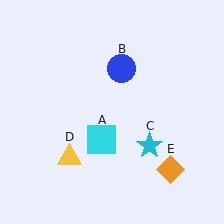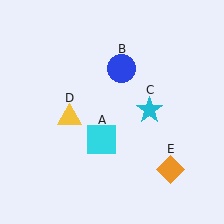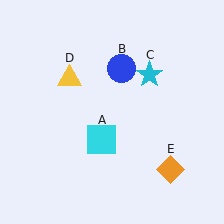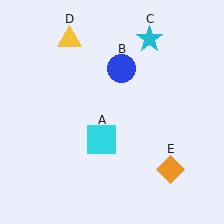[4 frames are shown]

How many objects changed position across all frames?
2 objects changed position: cyan star (object C), yellow triangle (object D).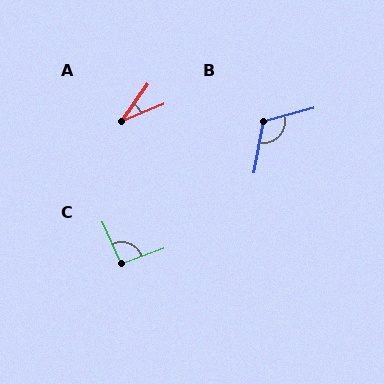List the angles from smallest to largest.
A (33°), C (94°), B (115°).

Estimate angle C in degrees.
Approximately 94 degrees.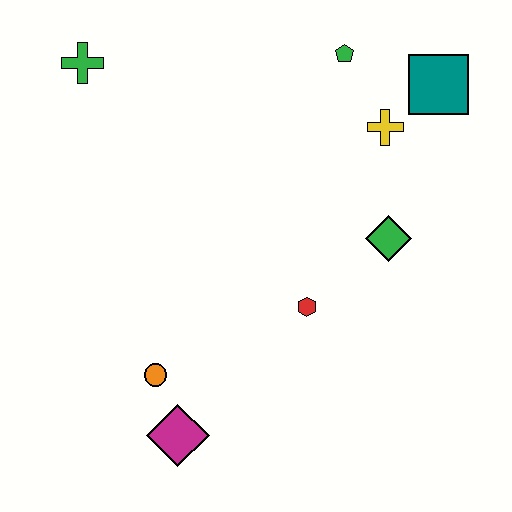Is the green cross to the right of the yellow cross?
No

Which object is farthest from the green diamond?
The green cross is farthest from the green diamond.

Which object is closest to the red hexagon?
The green diamond is closest to the red hexagon.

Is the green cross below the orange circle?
No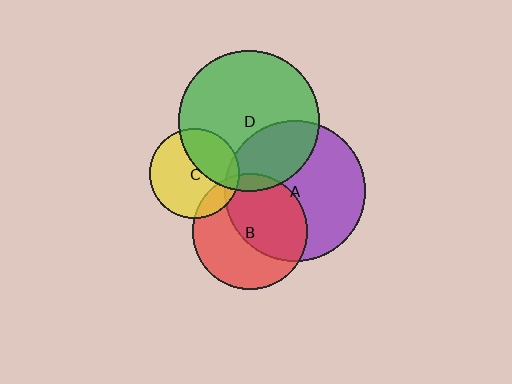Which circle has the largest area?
Circle A (purple).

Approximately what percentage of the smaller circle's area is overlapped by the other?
Approximately 50%.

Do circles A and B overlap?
Yes.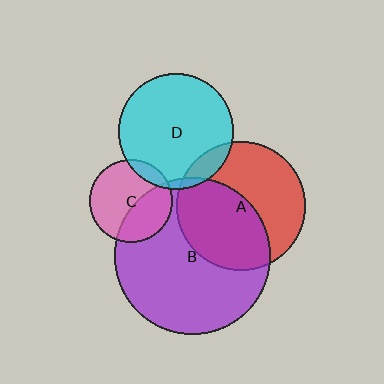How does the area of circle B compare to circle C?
Approximately 3.6 times.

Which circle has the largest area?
Circle B (purple).